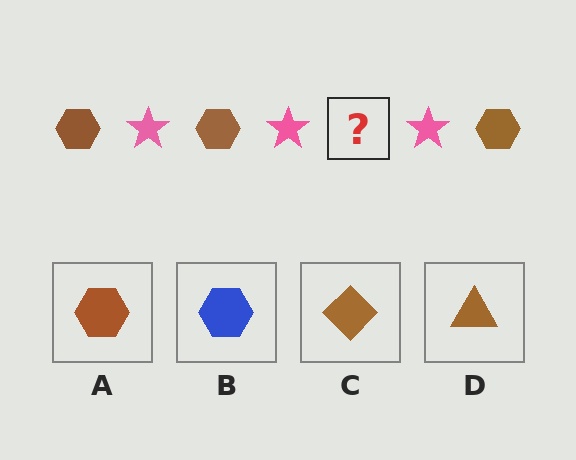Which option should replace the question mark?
Option A.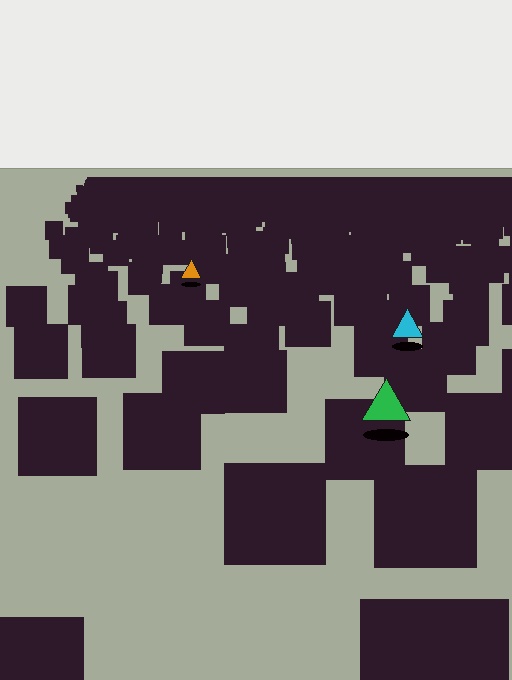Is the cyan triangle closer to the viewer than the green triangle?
No. The green triangle is closer — you can tell from the texture gradient: the ground texture is coarser near it.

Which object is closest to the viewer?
The green triangle is closest. The texture marks near it are larger and more spread out.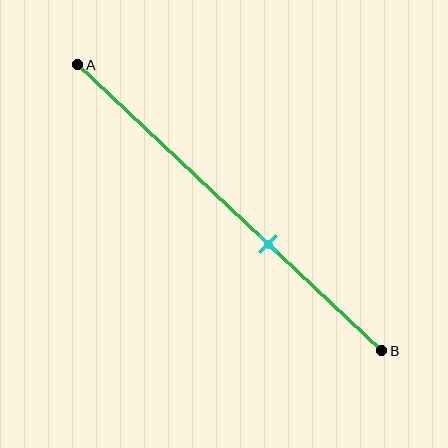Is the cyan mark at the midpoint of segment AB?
No, the mark is at about 65% from A, not at the 50% midpoint.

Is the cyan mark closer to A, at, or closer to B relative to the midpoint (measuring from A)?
The cyan mark is closer to point B than the midpoint of segment AB.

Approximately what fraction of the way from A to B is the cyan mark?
The cyan mark is approximately 65% of the way from A to B.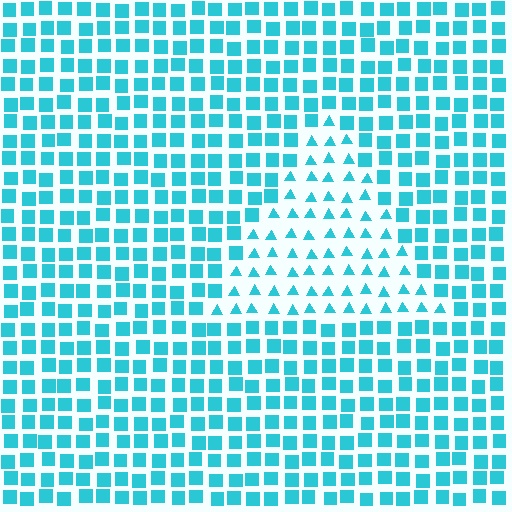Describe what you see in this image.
The image is filled with small cyan elements arranged in a uniform grid. A triangle-shaped region contains triangles, while the surrounding area contains squares. The boundary is defined purely by the change in element shape.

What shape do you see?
I see a triangle.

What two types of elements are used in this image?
The image uses triangles inside the triangle region and squares outside it.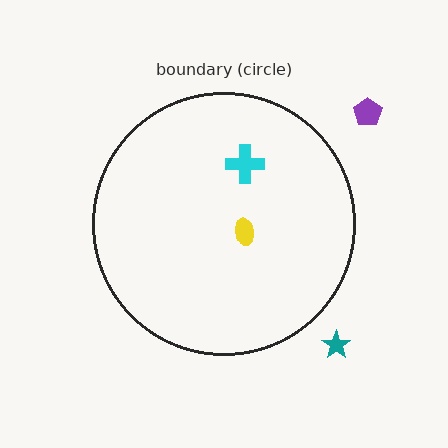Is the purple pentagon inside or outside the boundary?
Outside.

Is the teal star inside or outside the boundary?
Outside.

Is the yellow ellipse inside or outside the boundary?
Inside.